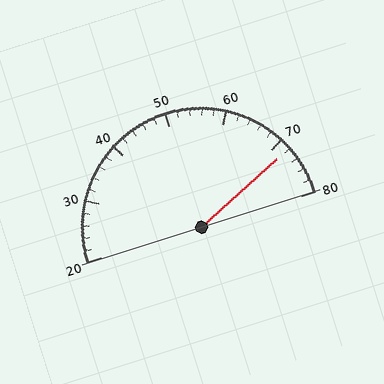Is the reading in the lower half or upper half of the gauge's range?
The reading is in the upper half of the range (20 to 80).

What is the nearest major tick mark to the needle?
The nearest major tick mark is 70.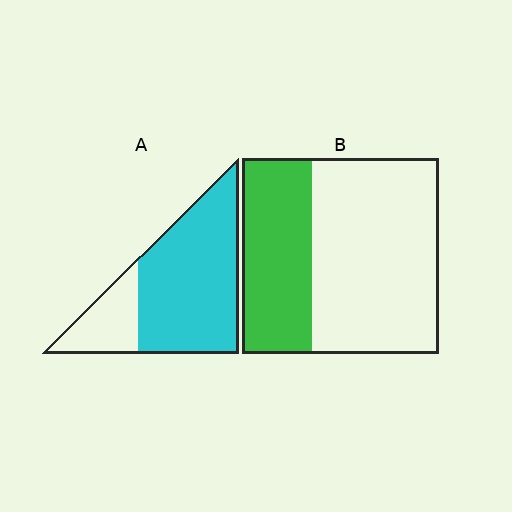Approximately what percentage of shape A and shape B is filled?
A is approximately 75% and B is approximately 35%.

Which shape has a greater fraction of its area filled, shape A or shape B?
Shape A.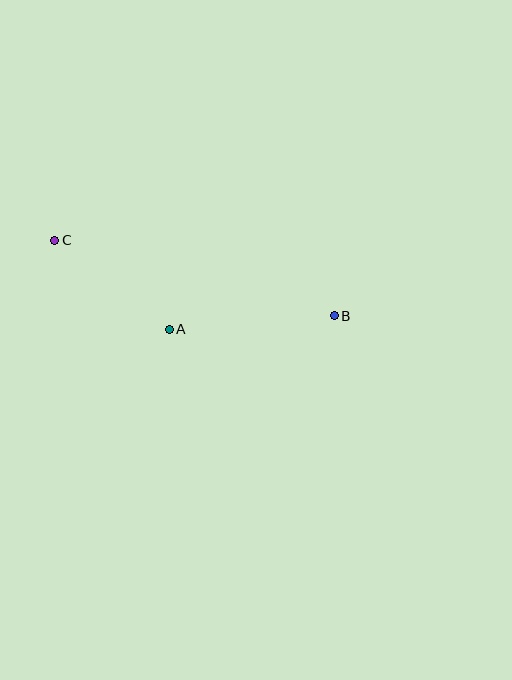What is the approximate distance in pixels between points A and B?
The distance between A and B is approximately 166 pixels.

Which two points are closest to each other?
Points A and C are closest to each other.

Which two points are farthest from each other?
Points B and C are farthest from each other.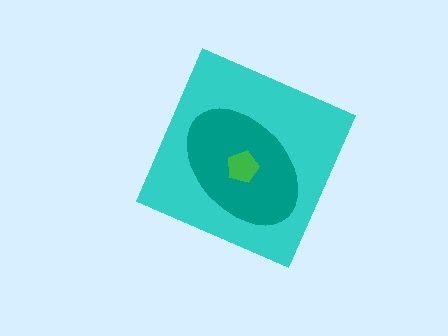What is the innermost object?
The green pentagon.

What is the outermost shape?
The cyan diamond.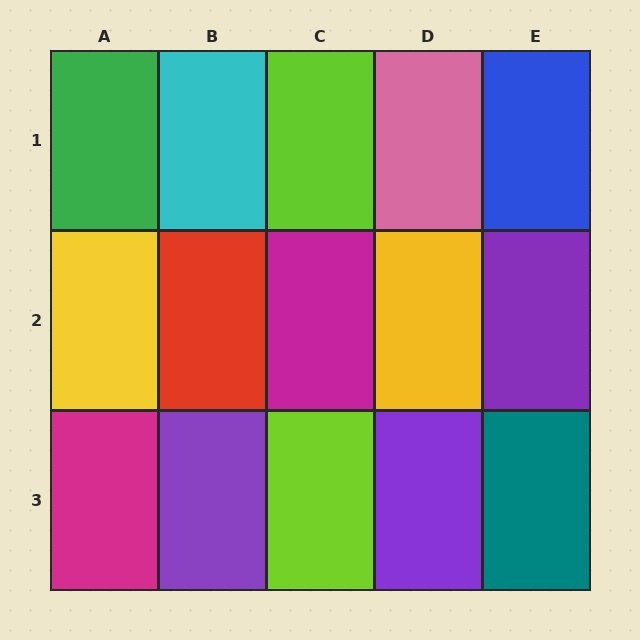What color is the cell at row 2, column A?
Yellow.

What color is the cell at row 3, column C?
Lime.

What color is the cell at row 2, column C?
Magenta.